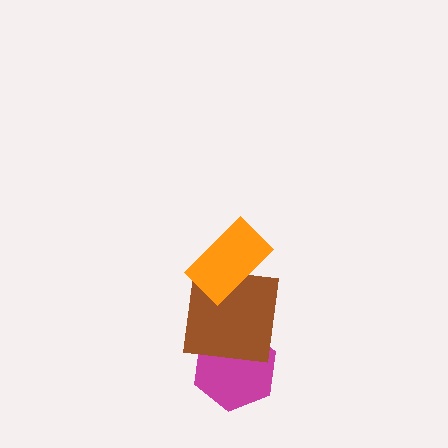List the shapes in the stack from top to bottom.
From top to bottom: the orange rectangle, the brown square, the magenta hexagon.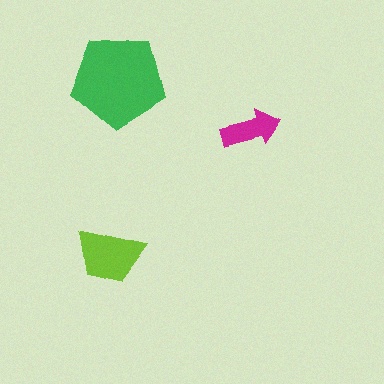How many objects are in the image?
There are 3 objects in the image.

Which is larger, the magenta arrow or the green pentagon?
The green pentagon.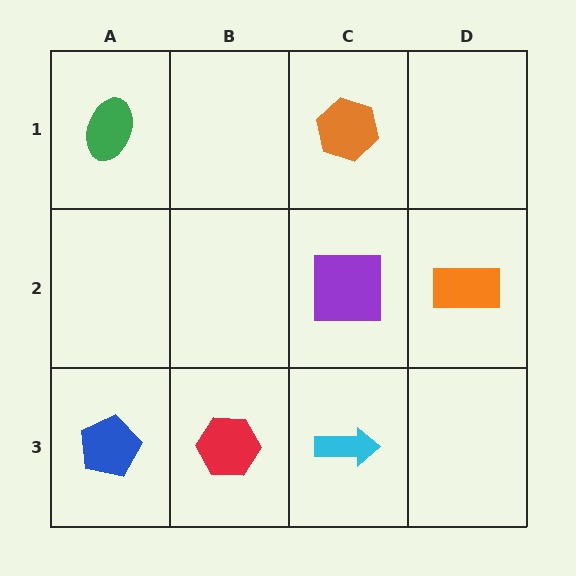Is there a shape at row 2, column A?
No, that cell is empty.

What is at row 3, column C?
A cyan arrow.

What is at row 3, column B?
A red hexagon.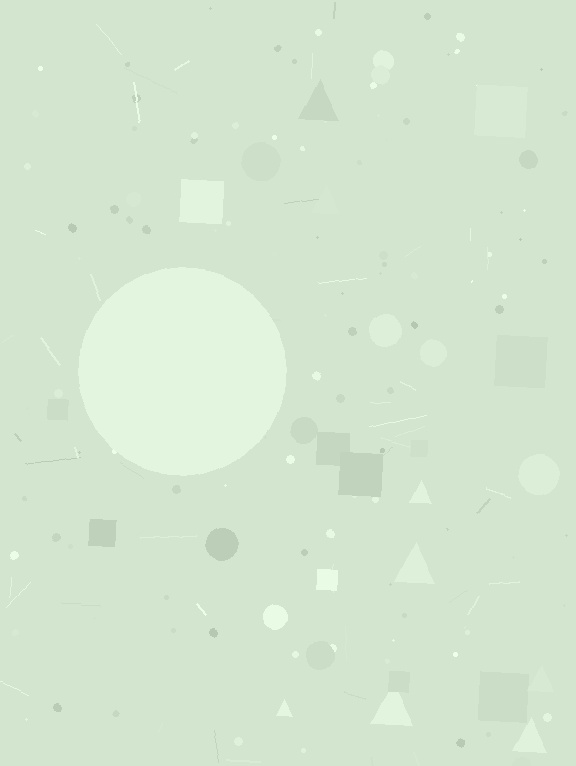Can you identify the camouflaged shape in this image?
The camouflaged shape is a circle.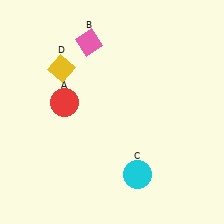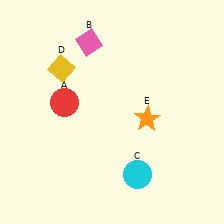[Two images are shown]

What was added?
An orange star (E) was added in Image 2.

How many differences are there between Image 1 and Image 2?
There is 1 difference between the two images.